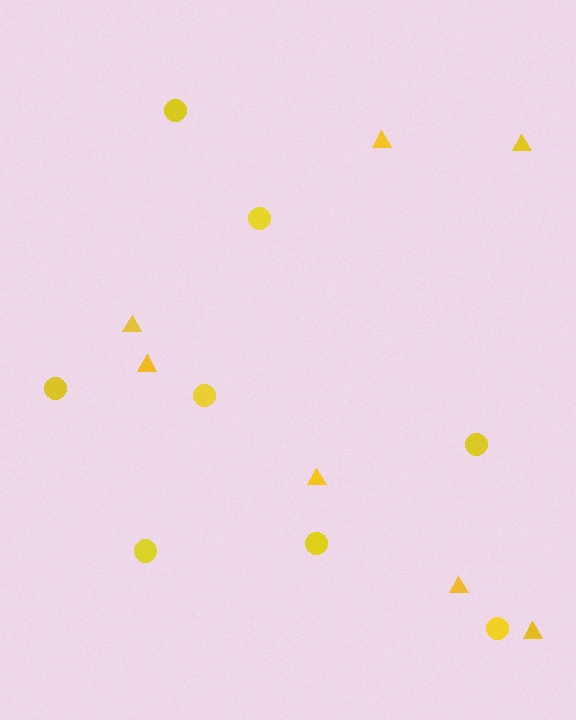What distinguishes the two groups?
There are 2 groups: one group of circles (8) and one group of triangles (7).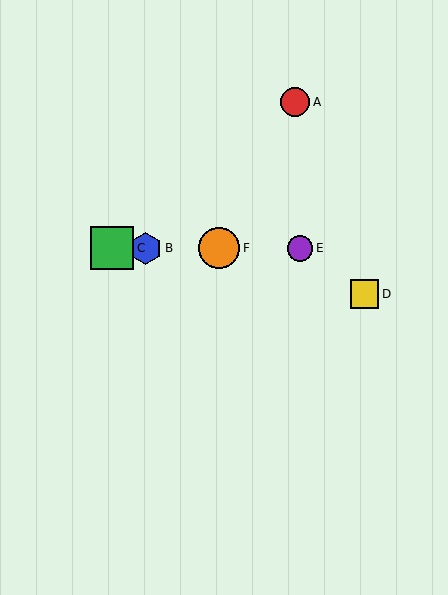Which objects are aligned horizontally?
Objects B, C, E, F are aligned horizontally.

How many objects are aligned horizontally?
4 objects (B, C, E, F) are aligned horizontally.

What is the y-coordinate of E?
Object E is at y≈248.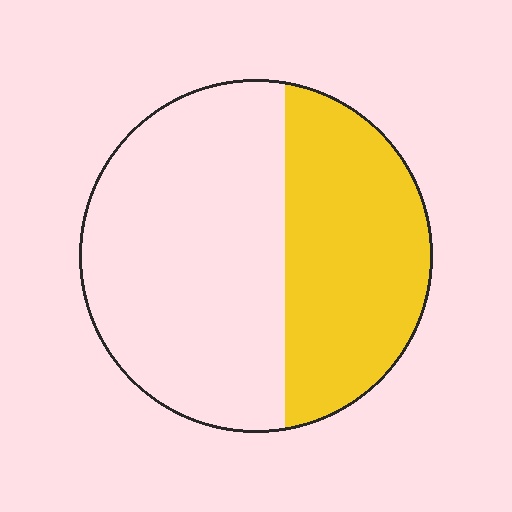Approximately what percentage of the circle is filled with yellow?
Approximately 40%.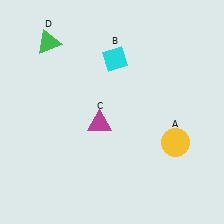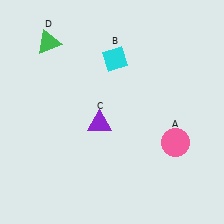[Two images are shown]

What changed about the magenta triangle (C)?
In Image 1, C is magenta. In Image 2, it changed to purple.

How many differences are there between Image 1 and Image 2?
There are 2 differences between the two images.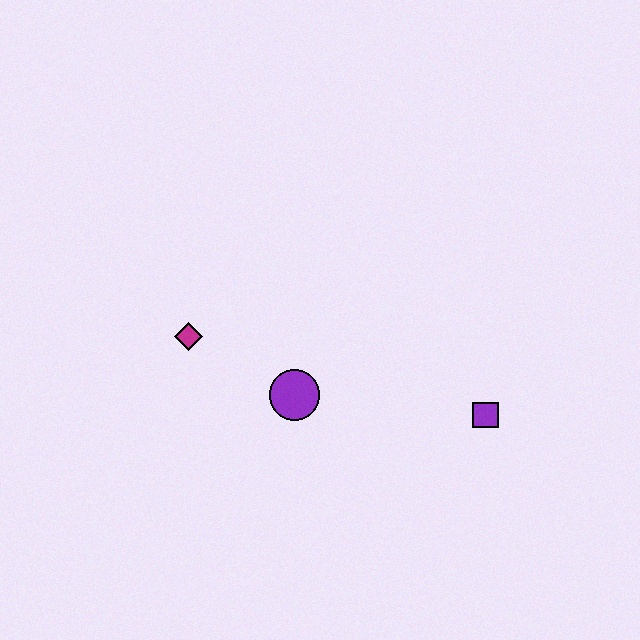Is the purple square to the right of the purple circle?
Yes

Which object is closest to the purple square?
The purple circle is closest to the purple square.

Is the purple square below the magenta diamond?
Yes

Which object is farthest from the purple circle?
The purple square is farthest from the purple circle.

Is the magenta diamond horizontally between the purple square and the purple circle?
No